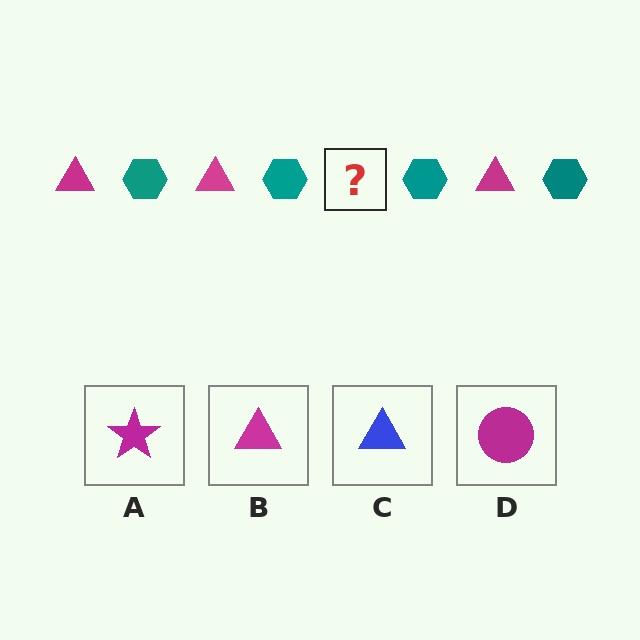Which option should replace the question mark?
Option B.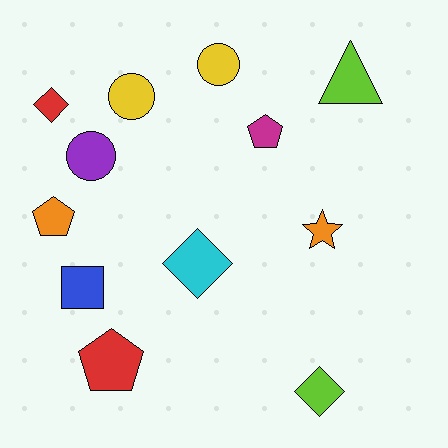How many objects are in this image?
There are 12 objects.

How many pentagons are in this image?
There are 3 pentagons.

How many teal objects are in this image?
There are no teal objects.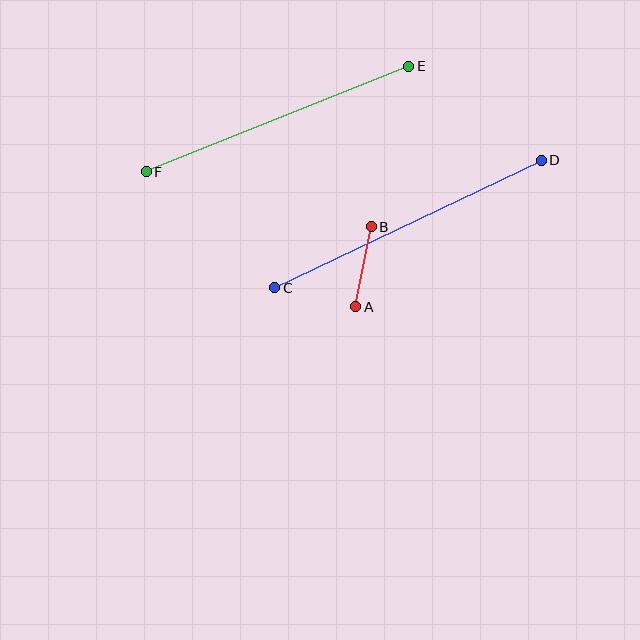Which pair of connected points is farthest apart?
Points C and D are farthest apart.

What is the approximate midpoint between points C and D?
The midpoint is at approximately (408, 224) pixels.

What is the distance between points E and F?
The distance is approximately 283 pixels.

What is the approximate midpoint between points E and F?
The midpoint is at approximately (278, 119) pixels.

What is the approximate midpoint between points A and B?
The midpoint is at approximately (363, 267) pixels.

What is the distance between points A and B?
The distance is approximately 81 pixels.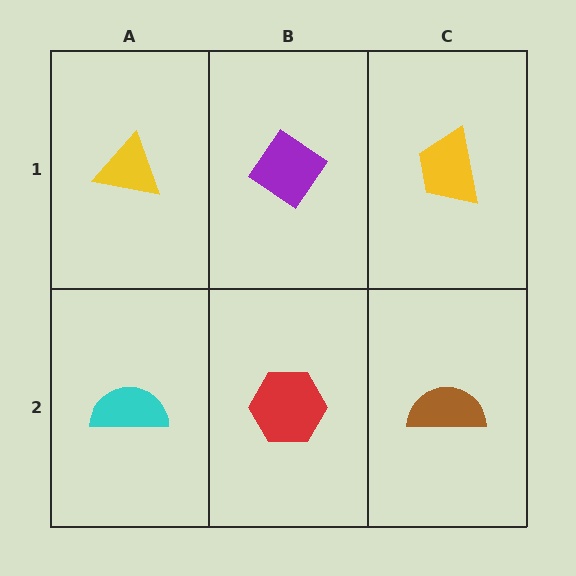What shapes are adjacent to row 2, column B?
A purple diamond (row 1, column B), a cyan semicircle (row 2, column A), a brown semicircle (row 2, column C).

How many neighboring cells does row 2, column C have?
2.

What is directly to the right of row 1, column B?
A yellow trapezoid.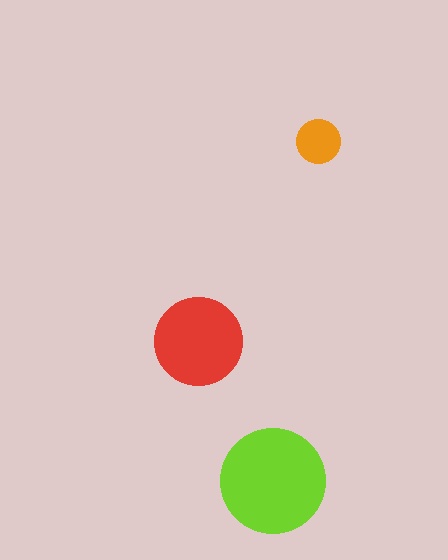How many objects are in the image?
There are 3 objects in the image.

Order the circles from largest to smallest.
the lime one, the red one, the orange one.